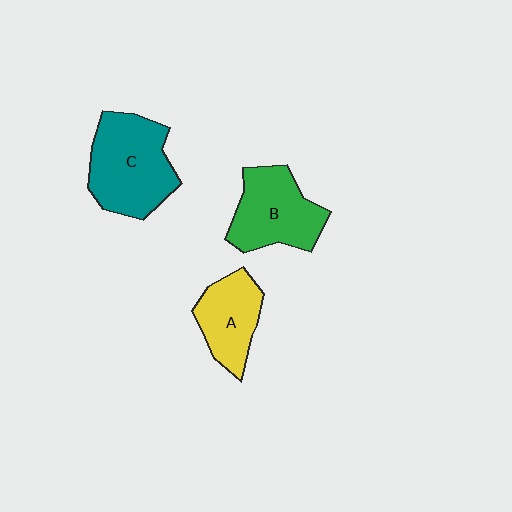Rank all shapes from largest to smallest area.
From largest to smallest: C (teal), B (green), A (yellow).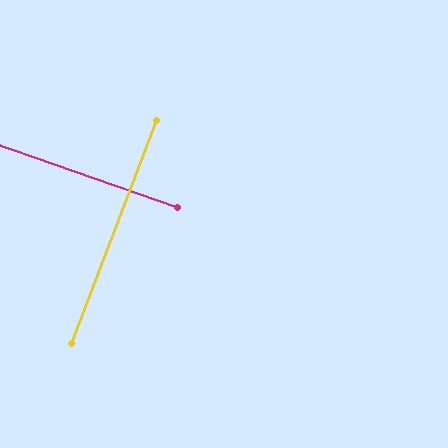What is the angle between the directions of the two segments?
Approximately 88 degrees.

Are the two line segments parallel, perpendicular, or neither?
Perpendicular — they meet at approximately 88°.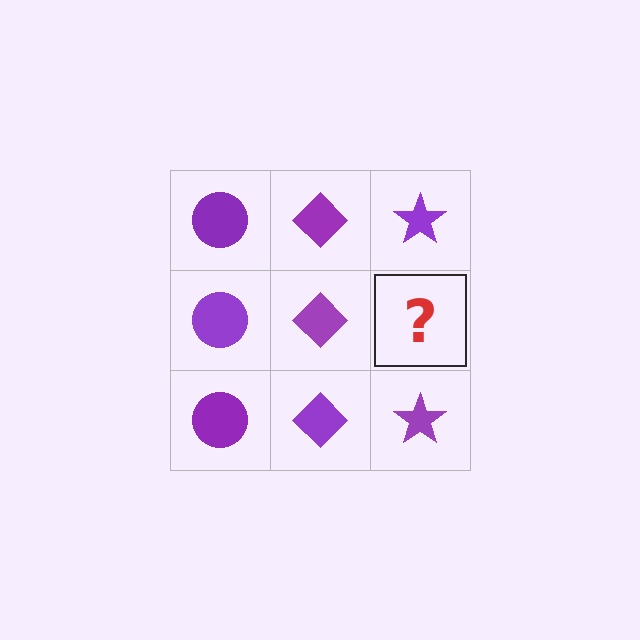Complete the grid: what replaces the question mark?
The question mark should be replaced with a purple star.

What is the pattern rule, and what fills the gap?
The rule is that each column has a consistent shape. The gap should be filled with a purple star.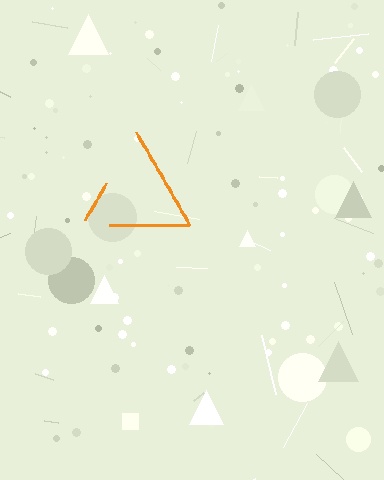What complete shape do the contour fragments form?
The contour fragments form a triangle.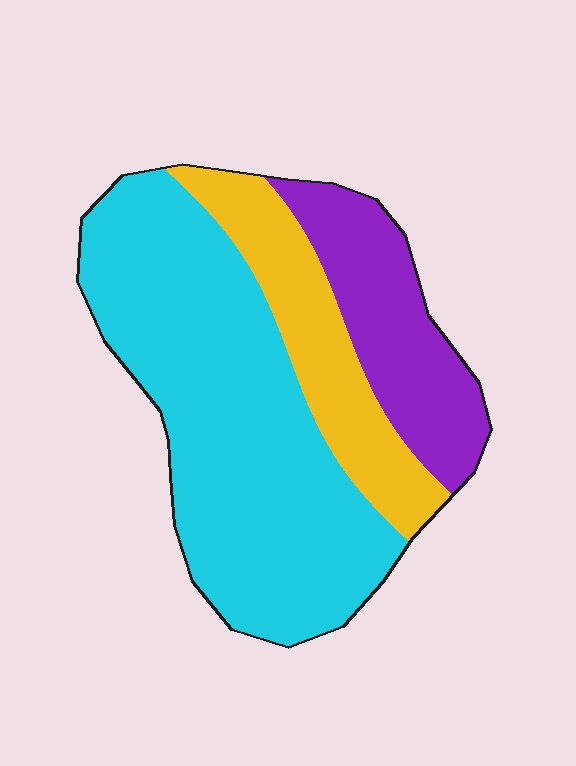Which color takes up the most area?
Cyan, at roughly 60%.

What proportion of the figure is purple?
Purple covers about 20% of the figure.